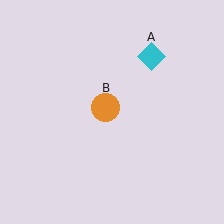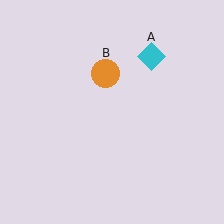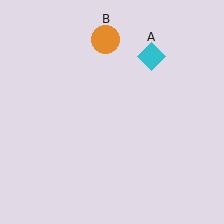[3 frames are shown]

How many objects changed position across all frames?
1 object changed position: orange circle (object B).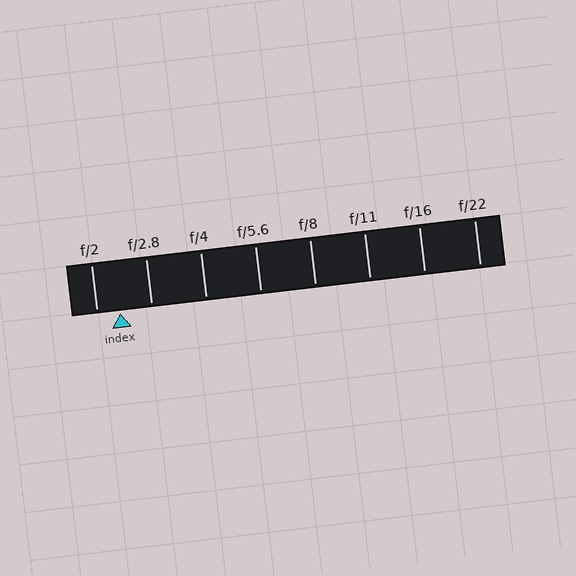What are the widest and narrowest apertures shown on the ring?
The widest aperture shown is f/2 and the narrowest is f/22.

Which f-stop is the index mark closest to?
The index mark is closest to f/2.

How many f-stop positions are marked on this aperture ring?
There are 8 f-stop positions marked.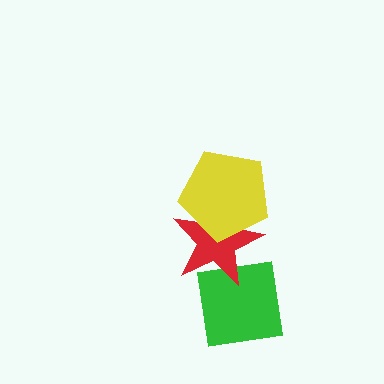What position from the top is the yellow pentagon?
The yellow pentagon is 1st from the top.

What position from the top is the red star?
The red star is 2nd from the top.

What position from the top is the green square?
The green square is 3rd from the top.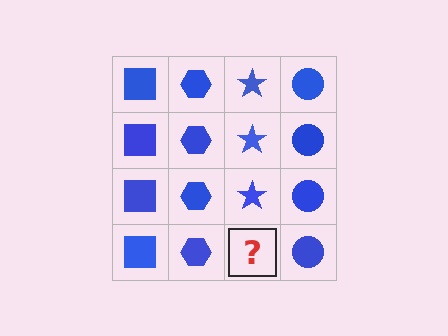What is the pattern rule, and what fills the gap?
The rule is that each column has a consistent shape. The gap should be filled with a blue star.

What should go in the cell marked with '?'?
The missing cell should contain a blue star.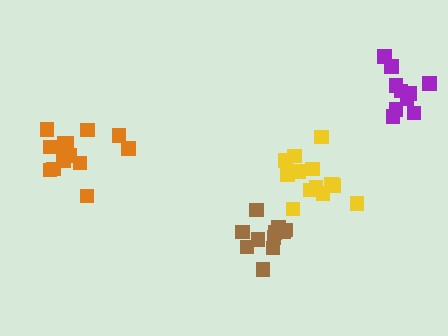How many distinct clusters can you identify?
There are 4 distinct clusters.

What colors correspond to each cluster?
The clusters are colored: orange, yellow, purple, brown.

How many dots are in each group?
Group 1: 14 dots, Group 2: 13 dots, Group 3: 11 dots, Group 4: 11 dots (49 total).